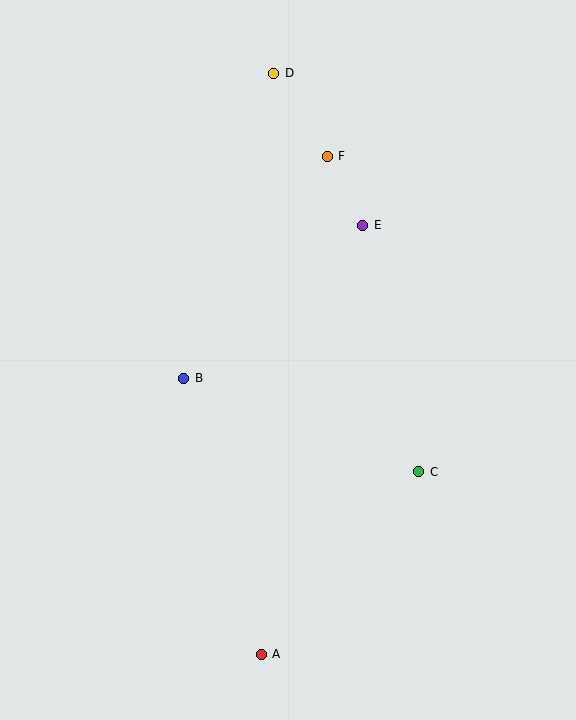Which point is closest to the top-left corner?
Point D is closest to the top-left corner.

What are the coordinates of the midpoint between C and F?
The midpoint between C and F is at (373, 314).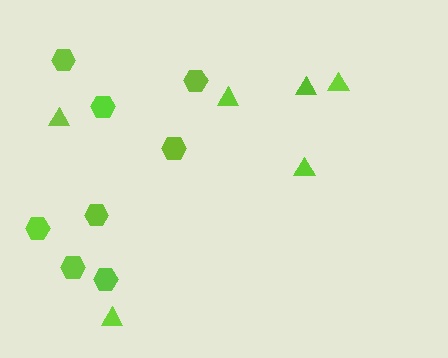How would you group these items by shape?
There are 2 groups: one group of hexagons (8) and one group of triangles (6).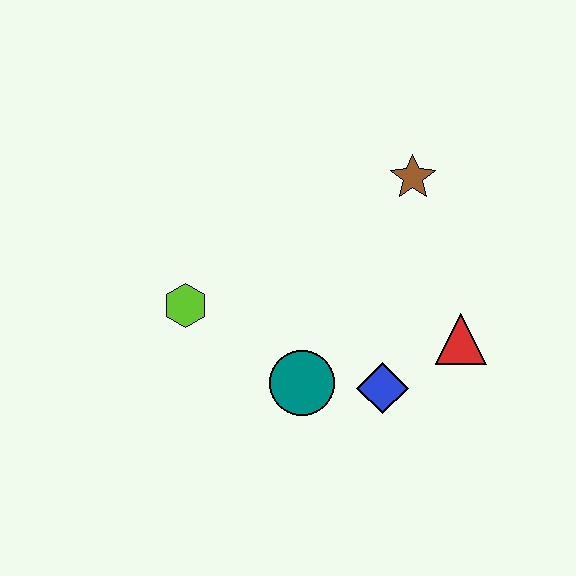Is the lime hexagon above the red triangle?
Yes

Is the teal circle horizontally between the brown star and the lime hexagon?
Yes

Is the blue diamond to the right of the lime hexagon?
Yes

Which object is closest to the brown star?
The red triangle is closest to the brown star.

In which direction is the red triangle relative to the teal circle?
The red triangle is to the right of the teal circle.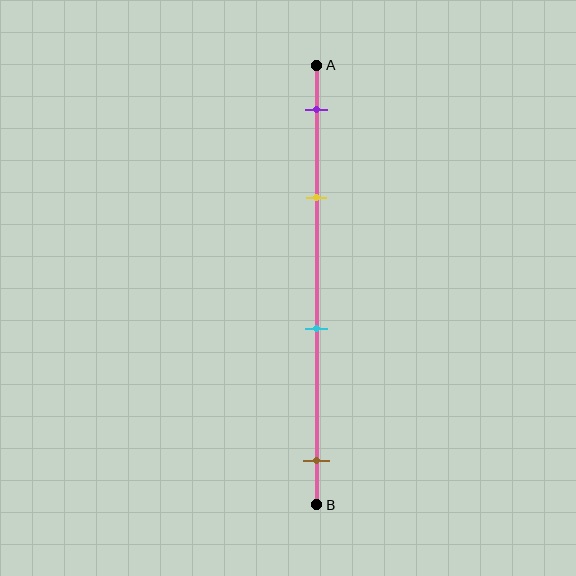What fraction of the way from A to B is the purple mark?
The purple mark is approximately 10% (0.1) of the way from A to B.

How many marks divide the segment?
There are 4 marks dividing the segment.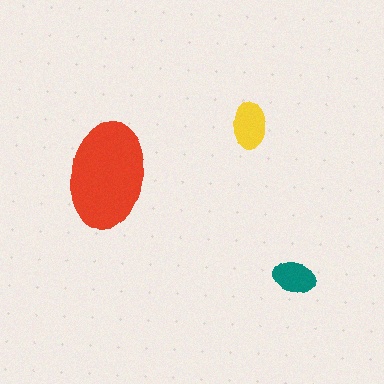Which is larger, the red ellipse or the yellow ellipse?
The red one.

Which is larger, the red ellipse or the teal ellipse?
The red one.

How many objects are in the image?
There are 3 objects in the image.